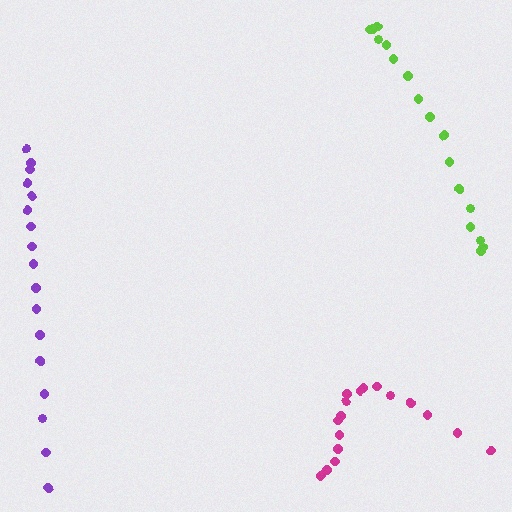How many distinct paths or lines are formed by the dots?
There are 3 distinct paths.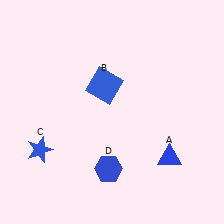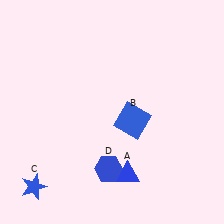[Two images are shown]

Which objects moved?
The objects that moved are: the blue triangle (A), the blue square (B), the blue star (C).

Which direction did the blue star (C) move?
The blue star (C) moved down.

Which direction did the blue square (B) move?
The blue square (B) moved down.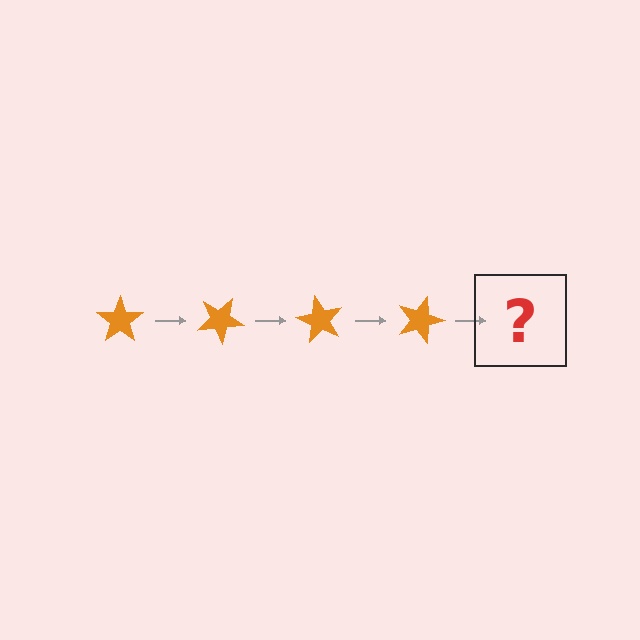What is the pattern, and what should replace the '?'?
The pattern is that the star rotates 30 degrees each step. The '?' should be an orange star rotated 120 degrees.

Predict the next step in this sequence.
The next step is an orange star rotated 120 degrees.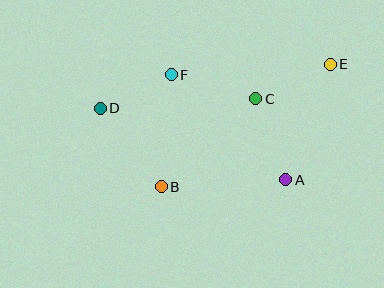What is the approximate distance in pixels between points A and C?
The distance between A and C is approximately 86 pixels.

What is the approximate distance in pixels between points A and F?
The distance between A and F is approximately 155 pixels.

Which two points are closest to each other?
Points D and F are closest to each other.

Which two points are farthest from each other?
Points D and E are farthest from each other.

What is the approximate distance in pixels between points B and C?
The distance between B and C is approximately 129 pixels.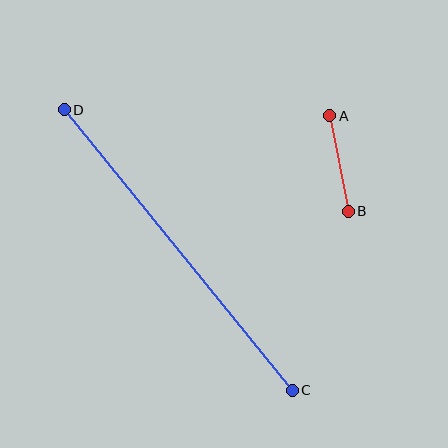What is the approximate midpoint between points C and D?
The midpoint is at approximately (178, 250) pixels.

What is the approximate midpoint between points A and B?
The midpoint is at approximately (339, 163) pixels.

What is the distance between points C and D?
The distance is approximately 361 pixels.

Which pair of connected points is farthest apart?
Points C and D are farthest apart.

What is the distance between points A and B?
The distance is approximately 97 pixels.